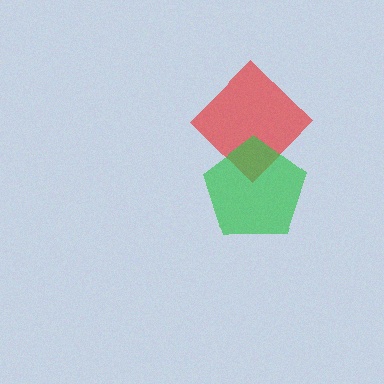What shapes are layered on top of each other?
The layered shapes are: a red diamond, a green pentagon.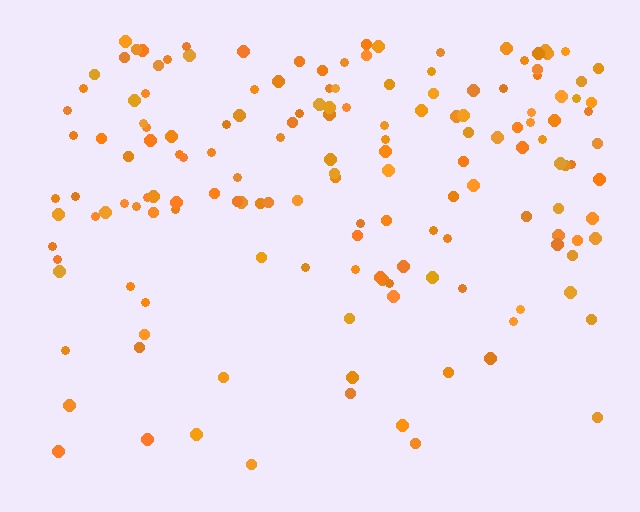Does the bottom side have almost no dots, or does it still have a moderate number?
Still a moderate number, just noticeably fewer than the top.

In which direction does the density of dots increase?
From bottom to top, with the top side densest.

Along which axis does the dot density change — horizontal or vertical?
Vertical.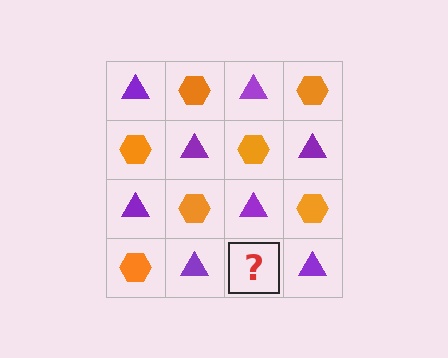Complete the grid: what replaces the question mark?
The question mark should be replaced with an orange hexagon.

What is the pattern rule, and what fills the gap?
The rule is that it alternates purple triangle and orange hexagon in a checkerboard pattern. The gap should be filled with an orange hexagon.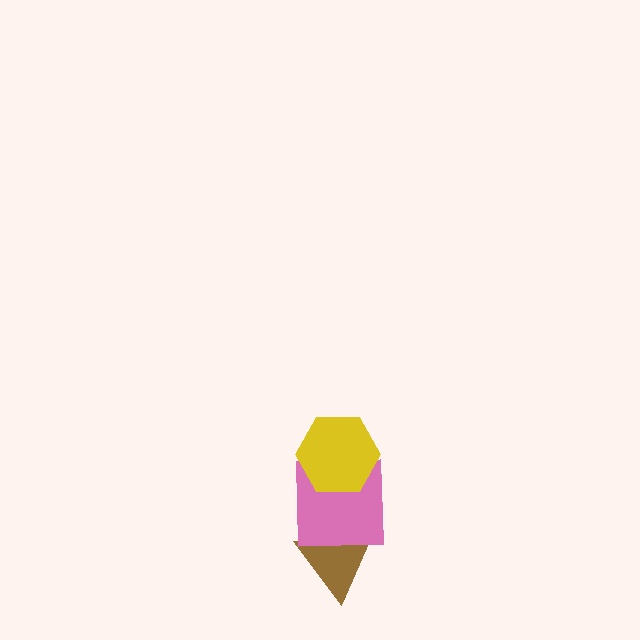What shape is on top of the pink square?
The yellow hexagon is on top of the pink square.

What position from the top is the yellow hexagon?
The yellow hexagon is 1st from the top.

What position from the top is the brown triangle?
The brown triangle is 3rd from the top.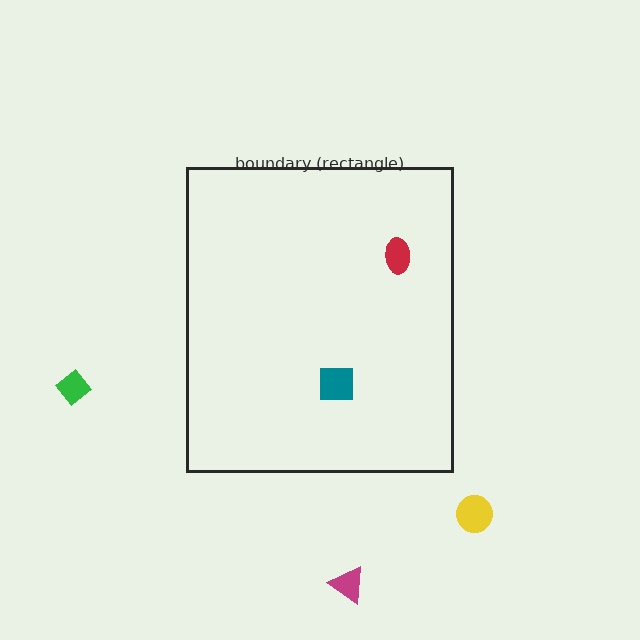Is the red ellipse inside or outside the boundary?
Inside.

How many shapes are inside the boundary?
2 inside, 3 outside.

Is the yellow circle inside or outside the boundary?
Outside.